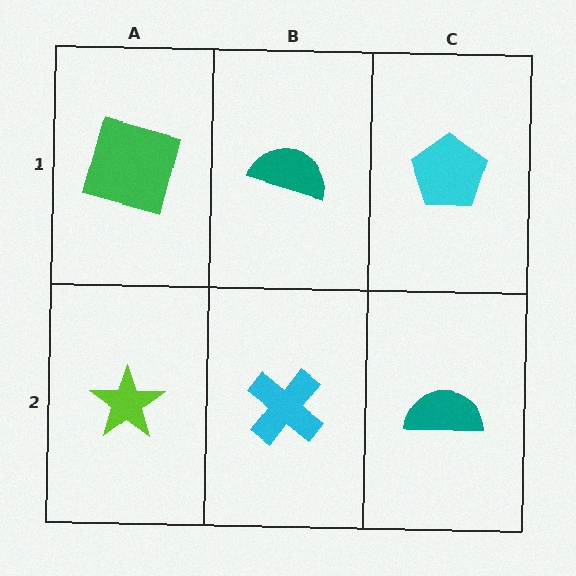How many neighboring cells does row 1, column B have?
3.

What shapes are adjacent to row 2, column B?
A teal semicircle (row 1, column B), a lime star (row 2, column A), a teal semicircle (row 2, column C).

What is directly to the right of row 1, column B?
A cyan pentagon.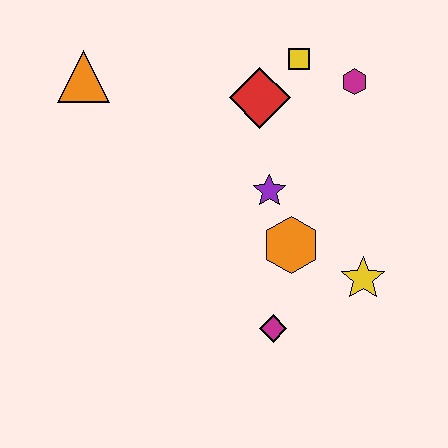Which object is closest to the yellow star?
The orange hexagon is closest to the yellow star.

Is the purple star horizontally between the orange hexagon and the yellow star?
No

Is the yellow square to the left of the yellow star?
Yes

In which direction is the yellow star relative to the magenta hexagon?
The yellow star is below the magenta hexagon.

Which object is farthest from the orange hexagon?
The orange triangle is farthest from the orange hexagon.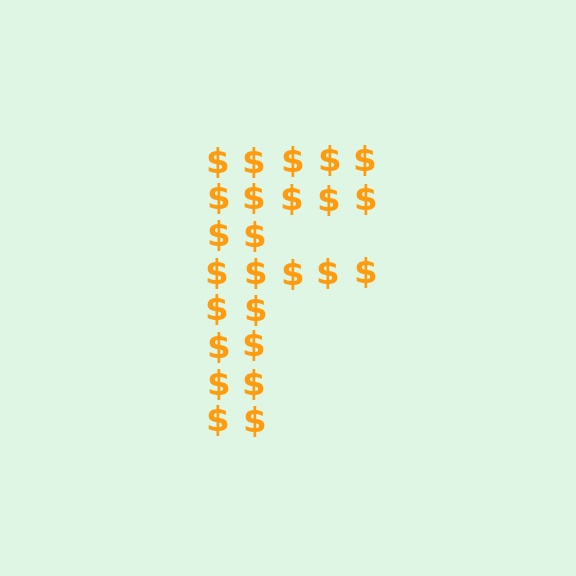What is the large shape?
The large shape is the letter F.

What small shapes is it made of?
It is made of small dollar signs.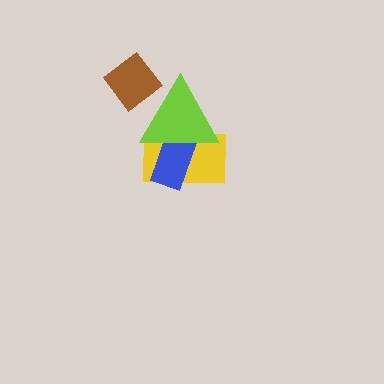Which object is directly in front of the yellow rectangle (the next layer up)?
The blue rectangle is directly in front of the yellow rectangle.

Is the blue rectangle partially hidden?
Yes, it is partially covered by another shape.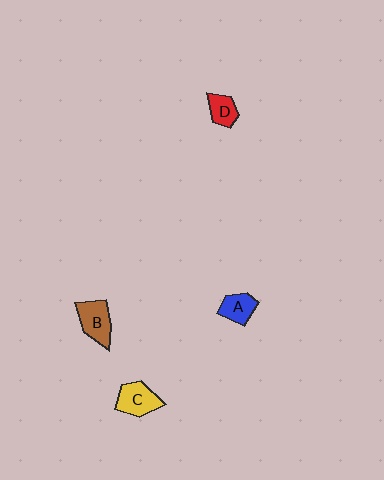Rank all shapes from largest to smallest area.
From largest to smallest: B (brown), C (yellow), A (blue), D (red).